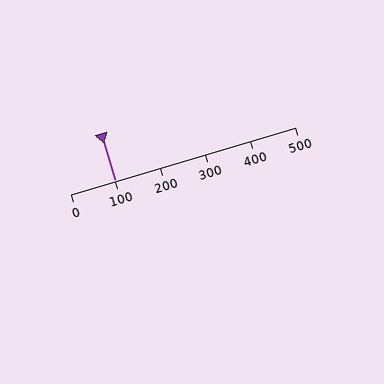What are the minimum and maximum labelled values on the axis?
The axis runs from 0 to 500.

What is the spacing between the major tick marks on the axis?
The major ticks are spaced 100 apart.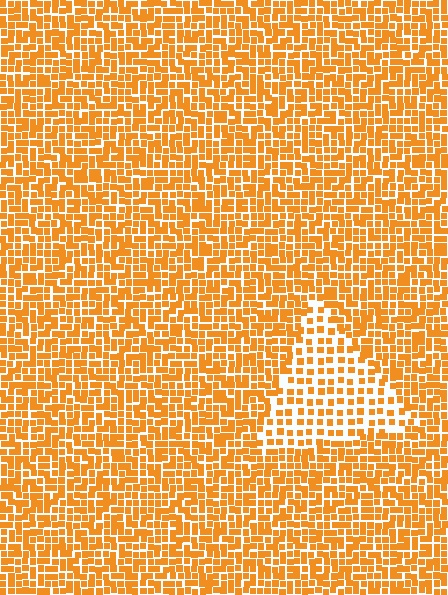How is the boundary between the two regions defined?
The boundary is defined by a change in element density (approximately 1.9x ratio). All elements are the same color, size, and shape.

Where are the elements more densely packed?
The elements are more densely packed outside the triangle boundary.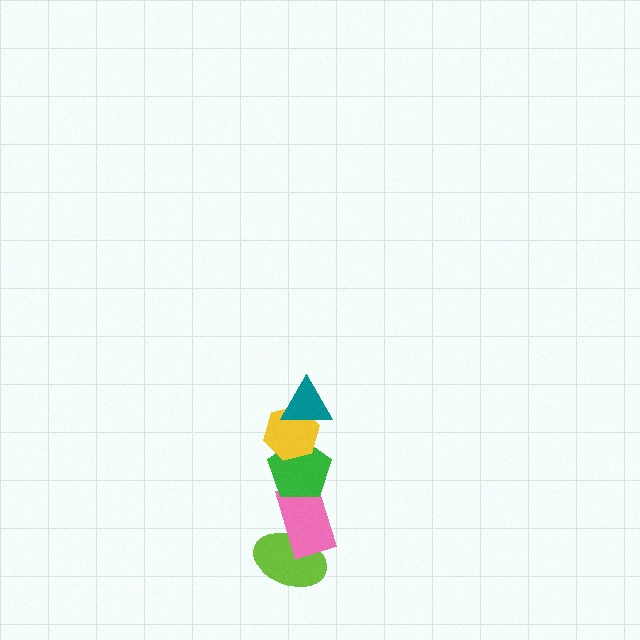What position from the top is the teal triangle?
The teal triangle is 1st from the top.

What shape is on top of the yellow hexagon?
The teal triangle is on top of the yellow hexagon.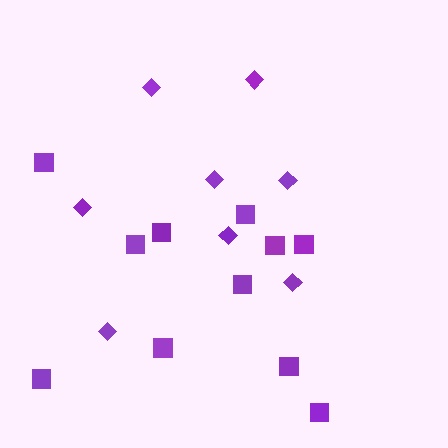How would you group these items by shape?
There are 2 groups: one group of squares (11) and one group of diamonds (8).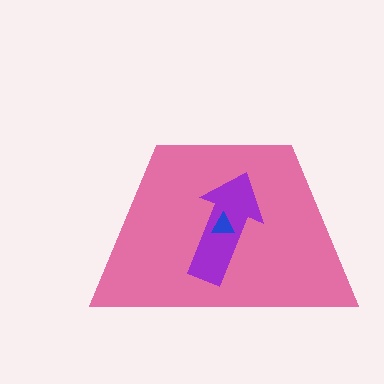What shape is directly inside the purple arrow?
The blue triangle.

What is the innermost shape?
The blue triangle.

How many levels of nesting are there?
3.